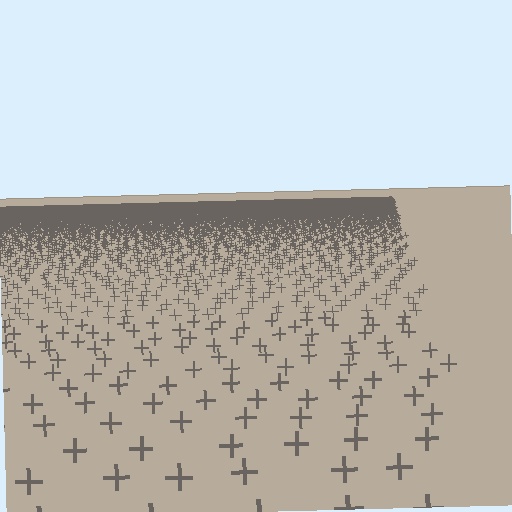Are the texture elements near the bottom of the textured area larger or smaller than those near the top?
Larger. Near the bottom, elements are closer to the viewer and appear at a bigger on-screen size.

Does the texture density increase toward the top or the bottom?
Density increases toward the top.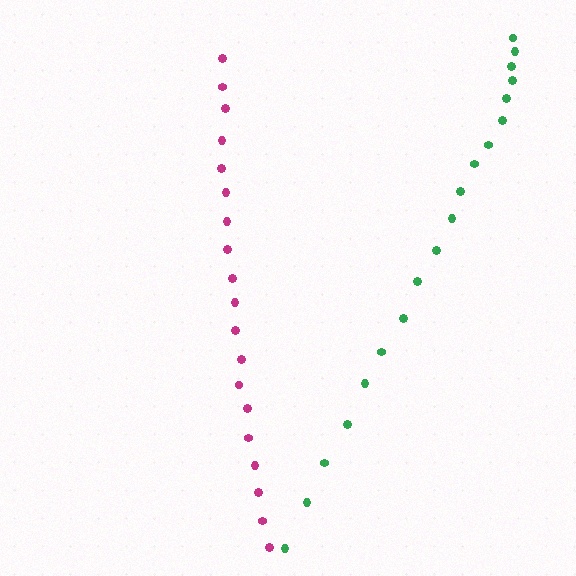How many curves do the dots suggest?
There are 2 distinct paths.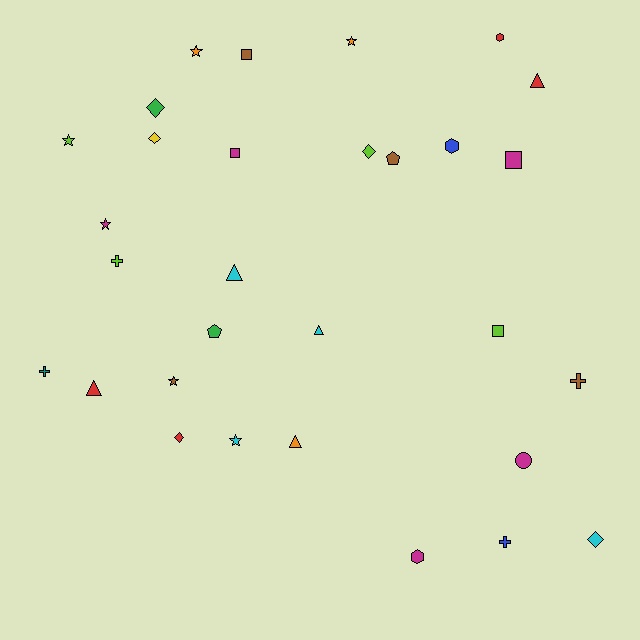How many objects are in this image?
There are 30 objects.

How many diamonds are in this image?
There are 5 diamonds.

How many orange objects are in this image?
There are 3 orange objects.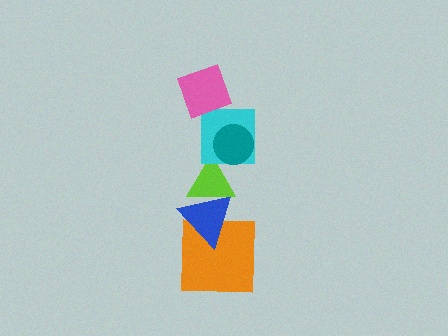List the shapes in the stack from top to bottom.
From top to bottom: the pink square, the teal circle, the cyan square, the lime triangle, the blue triangle, the orange square.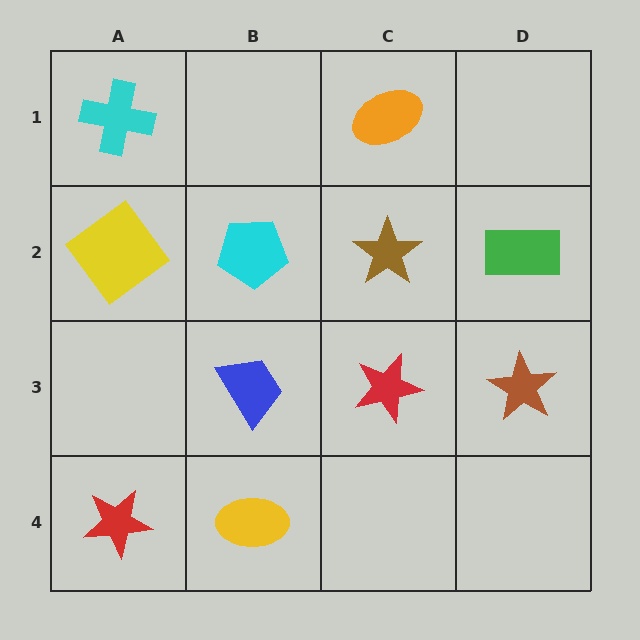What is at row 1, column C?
An orange ellipse.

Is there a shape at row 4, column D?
No, that cell is empty.